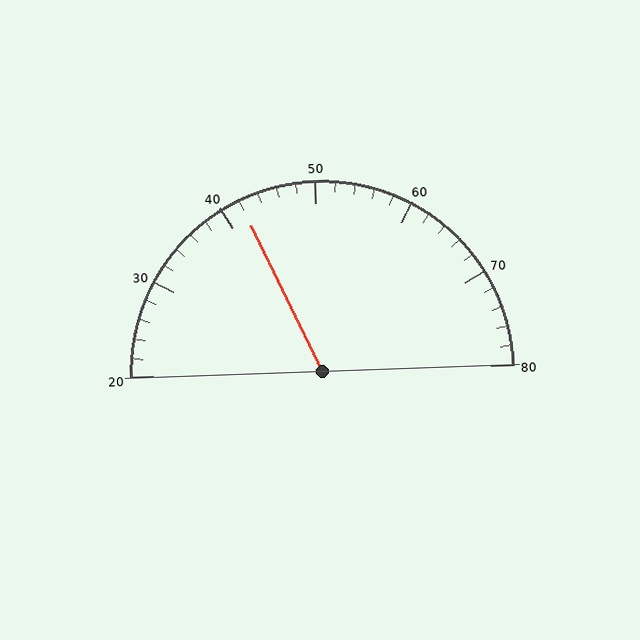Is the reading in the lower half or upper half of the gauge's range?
The reading is in the lower half of the range (20 to 80).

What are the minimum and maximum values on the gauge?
The gauge ranges from 20 to 80.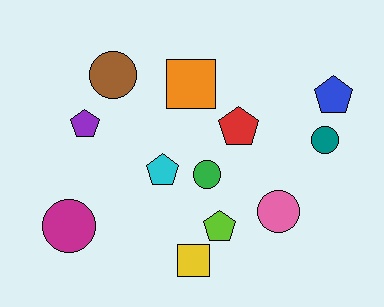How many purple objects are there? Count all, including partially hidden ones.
There is 1 purple object.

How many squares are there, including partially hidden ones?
There are 2 squares.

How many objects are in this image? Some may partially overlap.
There are 12 objects.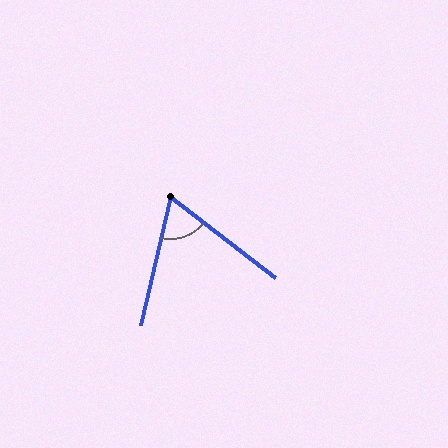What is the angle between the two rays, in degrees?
Approximately 66 degrees.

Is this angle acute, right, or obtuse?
It is acute.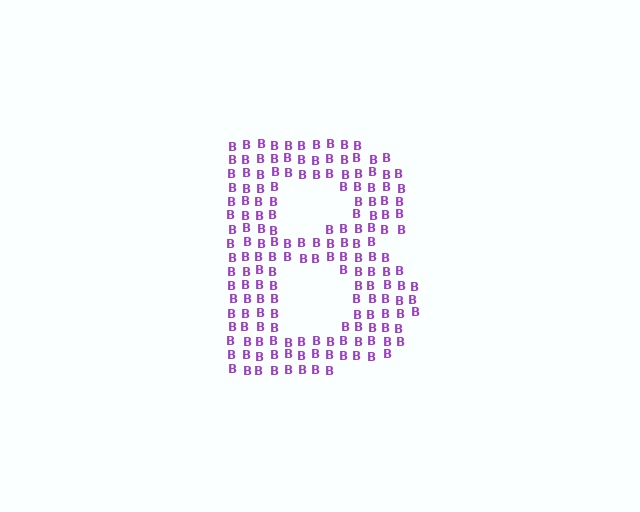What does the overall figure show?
The overall figure shows the letter B.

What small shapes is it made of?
It is made of small letter B's.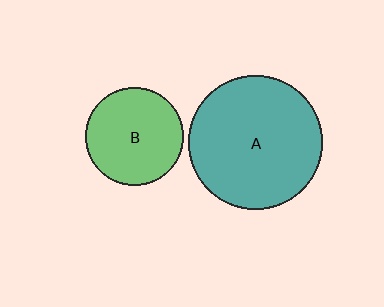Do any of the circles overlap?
No, none of the circles overlap.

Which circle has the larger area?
Circle A (teal).